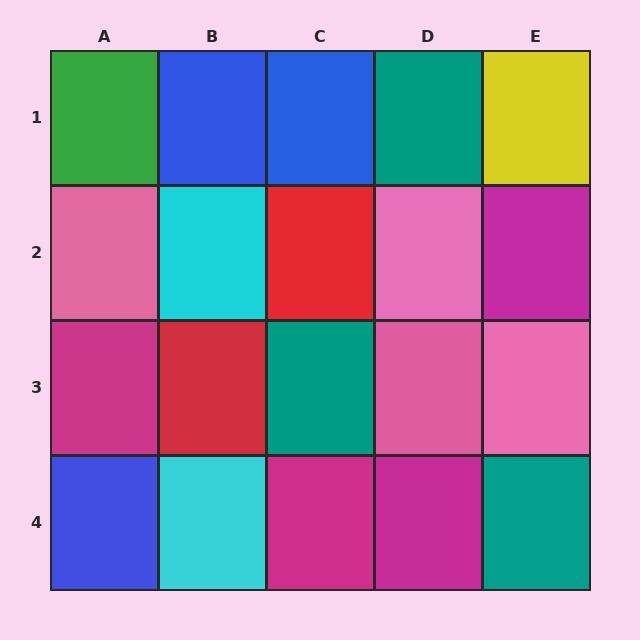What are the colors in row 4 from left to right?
Blue, cyan, magenta, magenta, teal.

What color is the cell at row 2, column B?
Cyan.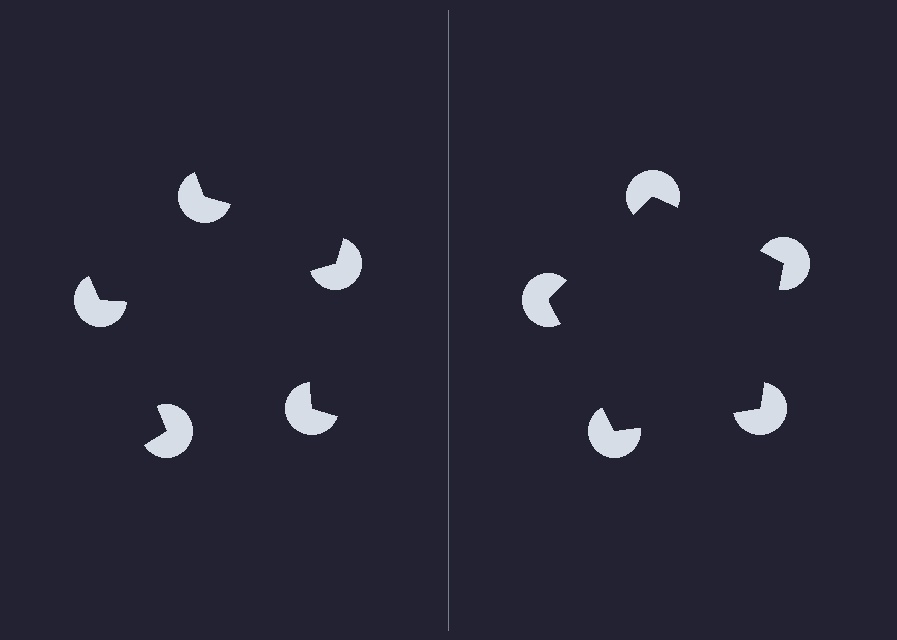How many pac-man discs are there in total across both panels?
10 — 5 on each side.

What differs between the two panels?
The pac-man discs are positioned identically on both sides; only the wedge orientations differ. On the right they align to a pentagon; on the left they are misaligned.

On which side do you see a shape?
An illusory pentagon appears on the right side. On the left side the wedge cuts are rotated, so no coherent shape forms.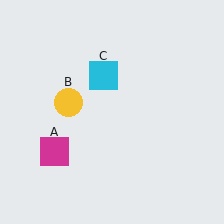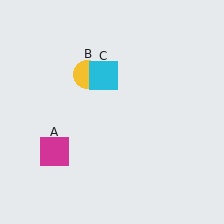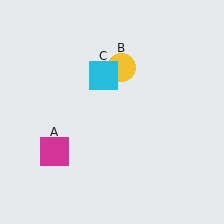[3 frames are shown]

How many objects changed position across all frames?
1 object changed position: yellow circle (object B).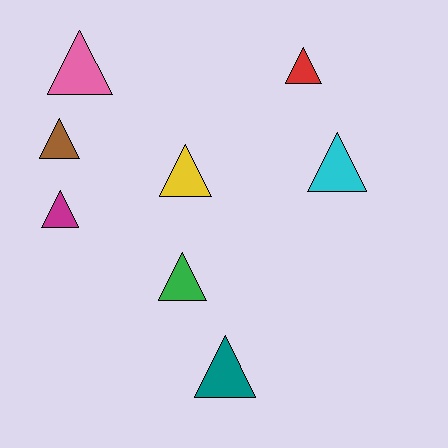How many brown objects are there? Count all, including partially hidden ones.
There is 1 brown object.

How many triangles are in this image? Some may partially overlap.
There are 8 triangles.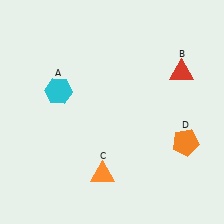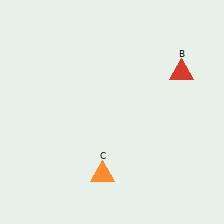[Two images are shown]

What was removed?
The cyan hexagon (A), the orange pentagon (D) were removed in Image 2.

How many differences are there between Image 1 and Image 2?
There are 2 differences between the two images.